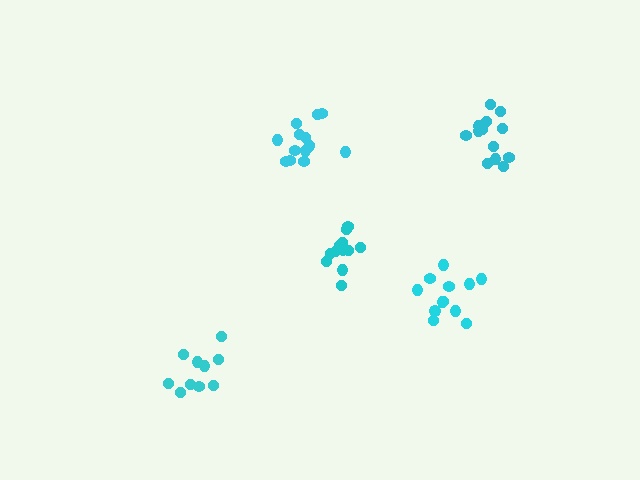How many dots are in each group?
Group 1: 12 dots, Group 2: 10 dots, Group 3: 14 dots, Group 4: 12 dots, Group 5: 13 dots (61 total).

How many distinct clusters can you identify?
There are 5 distinct clusters.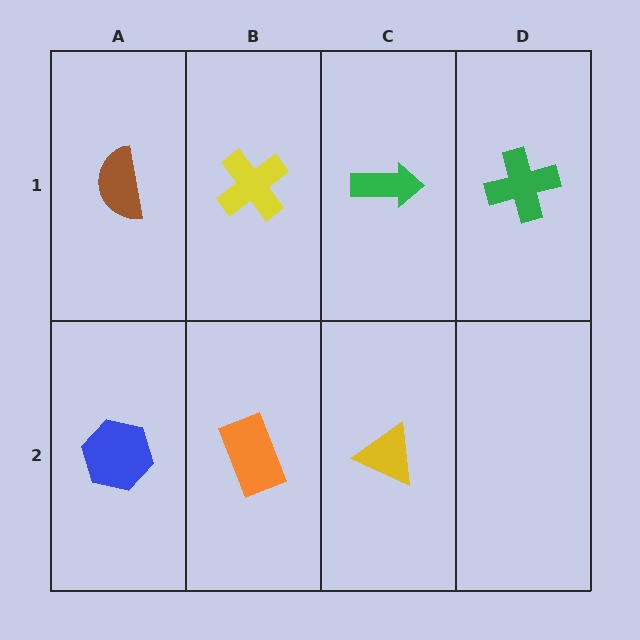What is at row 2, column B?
An orange rectangle.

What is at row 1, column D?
A green cross.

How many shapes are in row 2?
3 shapes.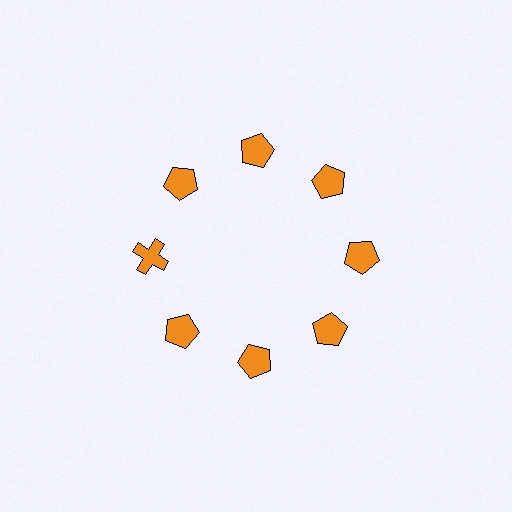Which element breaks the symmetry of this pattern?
The orange cross at roughly the 9 o'clock position breaks the symmetry. All other shapes are orange pentagons.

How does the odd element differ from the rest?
It has a different shape: cross instead of pentagon.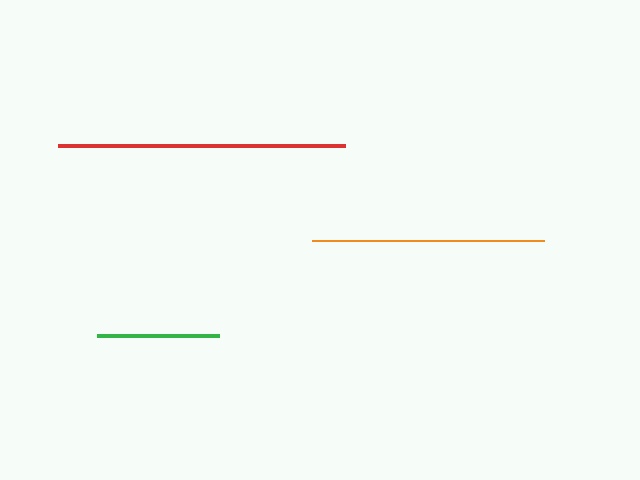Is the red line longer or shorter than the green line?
The red line is longer than the green line.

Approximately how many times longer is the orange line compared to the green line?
The orange line is approximately 1.9 times the length of the green line.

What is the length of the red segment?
The red segment is approximately 286 pixels long.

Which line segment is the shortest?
The green line is the shortest at approximately 122 pixels.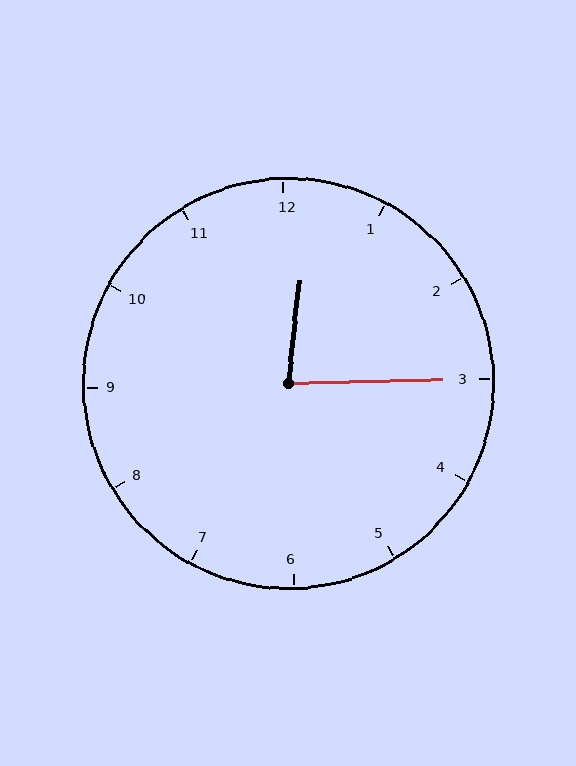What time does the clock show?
12:15.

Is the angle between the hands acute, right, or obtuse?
It is acute.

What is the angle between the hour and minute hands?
Approximately 82 degrees.